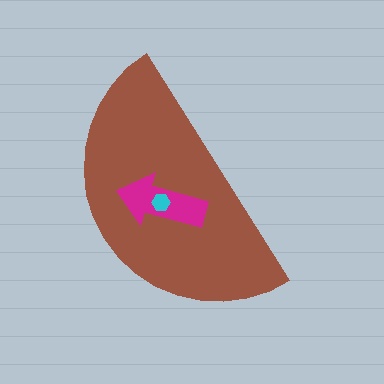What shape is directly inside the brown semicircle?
The magenta arrow.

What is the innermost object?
The cyan hexagon.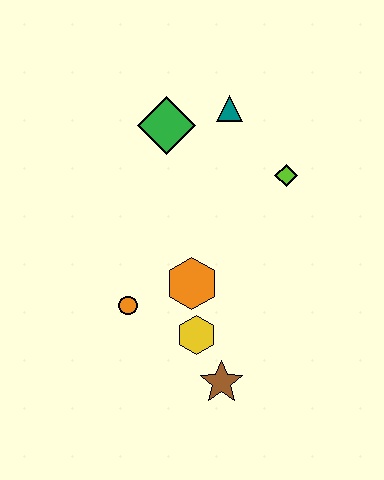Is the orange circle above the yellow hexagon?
Yes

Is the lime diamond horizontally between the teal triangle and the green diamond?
No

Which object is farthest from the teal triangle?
The brown star is farthest from the teal triangle.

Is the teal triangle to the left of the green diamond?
No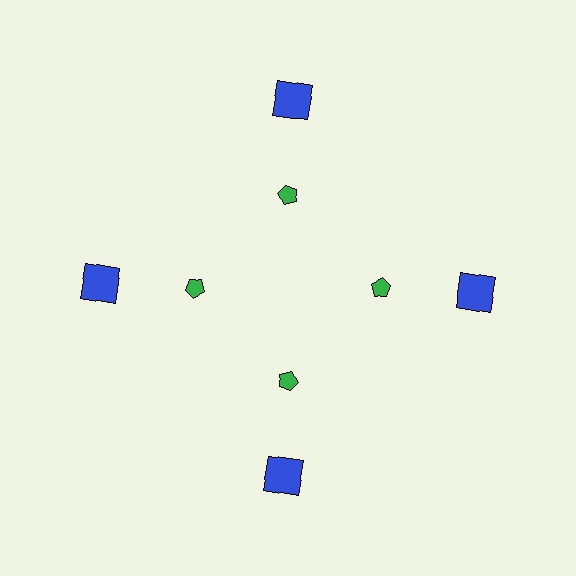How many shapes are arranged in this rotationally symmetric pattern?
There are 8 shapes, arranged in 4 groups of 2.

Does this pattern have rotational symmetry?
Yes, this pattern has 4-fold rotational symmetry. It looks the same after rotating 90 degrees around the center.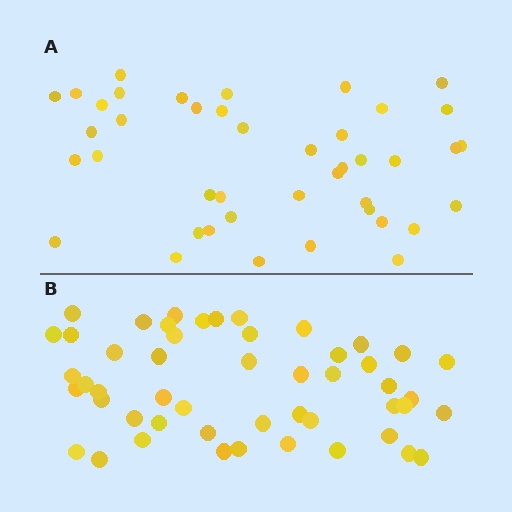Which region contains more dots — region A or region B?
Region B (the bottom region) has more dots.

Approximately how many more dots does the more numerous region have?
Region B has roughly 8 or so more dots than region A.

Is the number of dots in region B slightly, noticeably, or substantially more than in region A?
Region B has only slightly more — the two regions are fairly close. The ratio is roughly 1.2 to 1.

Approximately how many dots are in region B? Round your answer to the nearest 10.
About 50 dots.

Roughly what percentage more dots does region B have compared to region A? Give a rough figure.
About 20% more.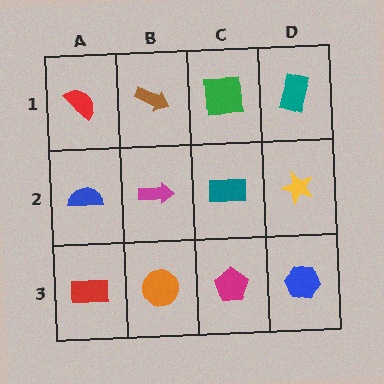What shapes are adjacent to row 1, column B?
A magenta arrow (row 2, column B), a red semicircle (row 1, column A), a green square (row 1, column C).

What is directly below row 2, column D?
A blue hexagon.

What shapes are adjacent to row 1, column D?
A yellow star (row 2, column D), a green square (row 1, column C).